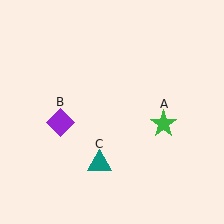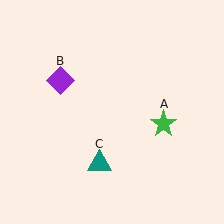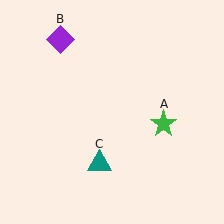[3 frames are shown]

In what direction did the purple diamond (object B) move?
The purple diamond (object B) moved up.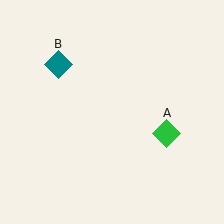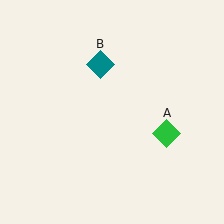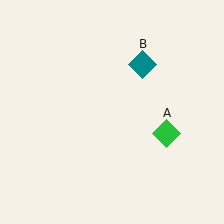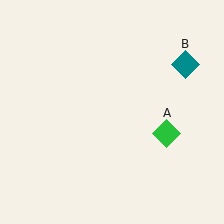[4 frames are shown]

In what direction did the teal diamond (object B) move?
The teal diamond (object B) moved right.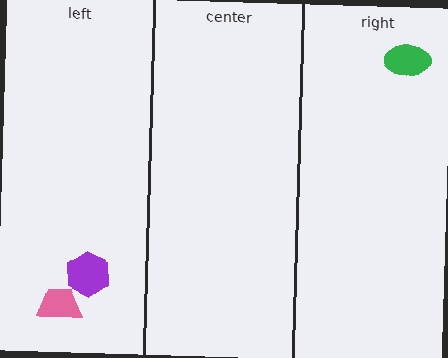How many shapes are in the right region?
1.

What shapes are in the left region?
The purple hexagon, the pink trapezoid.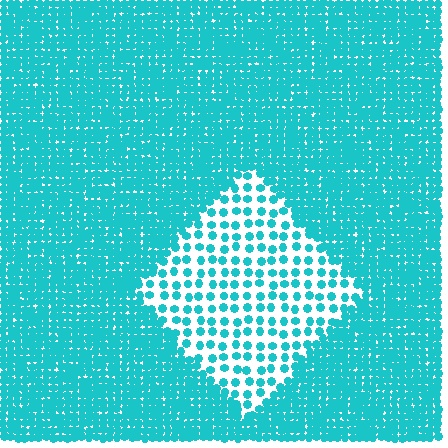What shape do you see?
I see a diamond.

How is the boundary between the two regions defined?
The boundary is defined by a change in element density (approximately 2.9x ratio). All elements are the same color, size, and shape.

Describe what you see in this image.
The image contains small cyan elements arranged at two different densities. A diamond-shaped region is visible where the elements are less densely packed than the surrounding area.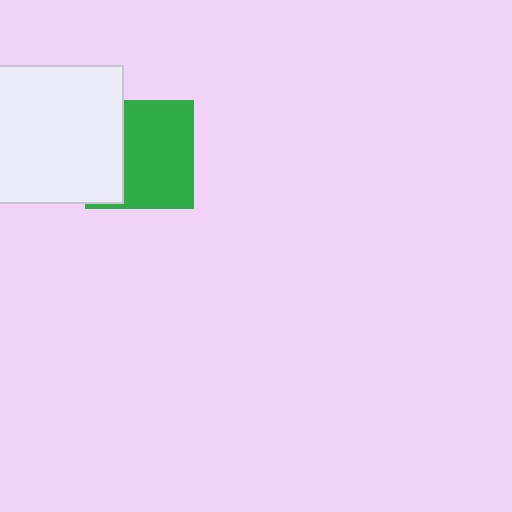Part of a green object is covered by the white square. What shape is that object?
It is a square.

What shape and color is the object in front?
The object in front is a white square.